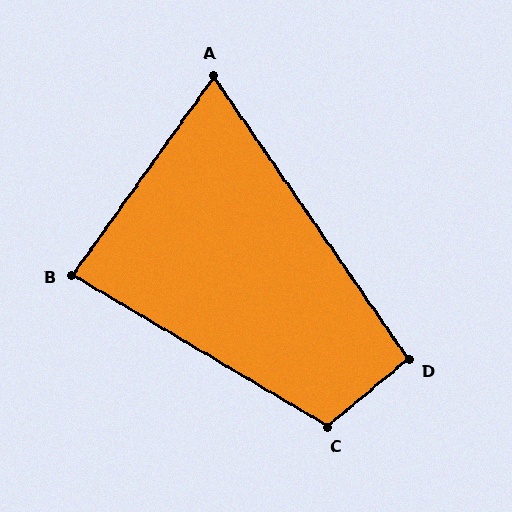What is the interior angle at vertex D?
Approximately 95 degrees (approximately right).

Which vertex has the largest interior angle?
C, at approximately 110 degrees.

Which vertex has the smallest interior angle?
A, at approximately 70 degrees.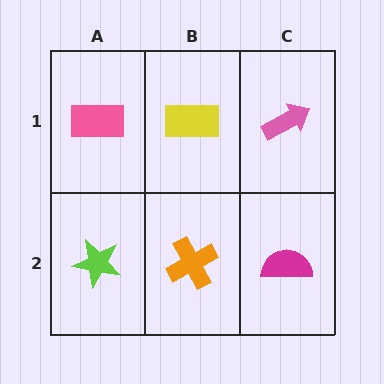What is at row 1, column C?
A pink arrow.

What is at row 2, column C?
A magenta semicircle.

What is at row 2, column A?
A lime star.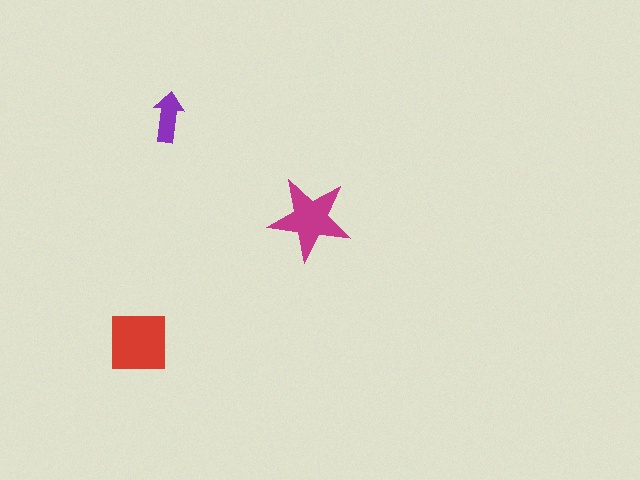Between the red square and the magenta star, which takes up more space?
The red square.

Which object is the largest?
The red square.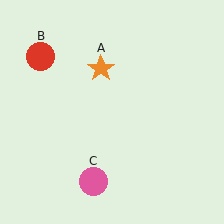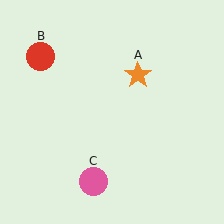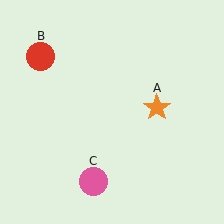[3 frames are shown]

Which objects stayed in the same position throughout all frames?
Red circle (object B) and pink circle (object C) remained stationary.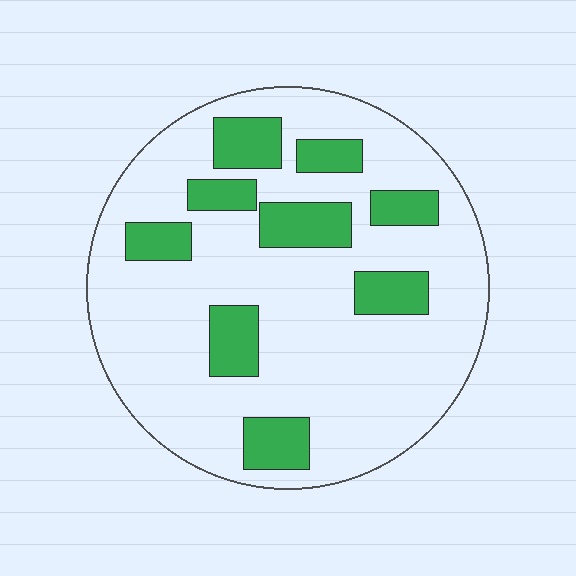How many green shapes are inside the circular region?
9.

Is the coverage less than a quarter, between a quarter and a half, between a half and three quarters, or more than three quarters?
Less than a quarter.